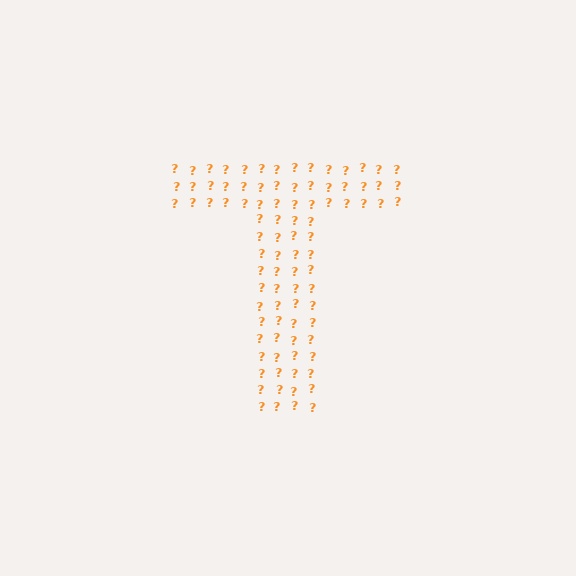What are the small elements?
The small elements are question marks.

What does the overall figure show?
The overall figure shows the letter T.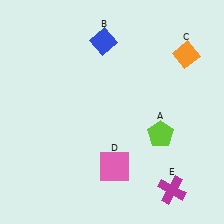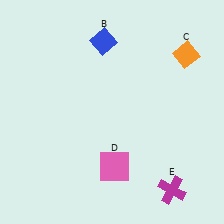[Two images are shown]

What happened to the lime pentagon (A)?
The lime pentagon (A) was removed in Image 2. It was in the bottom-right area of Image 1.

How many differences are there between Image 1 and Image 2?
There is 1 difference between the two images.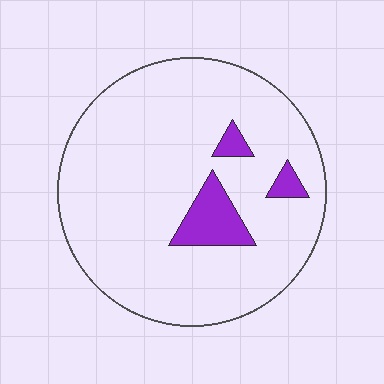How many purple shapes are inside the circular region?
3.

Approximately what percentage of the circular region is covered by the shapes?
Approximately 10%.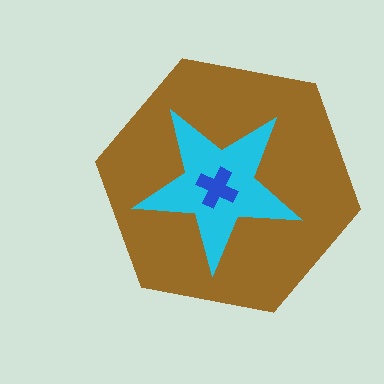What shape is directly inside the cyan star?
The blue cross.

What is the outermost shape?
The brown hexagon.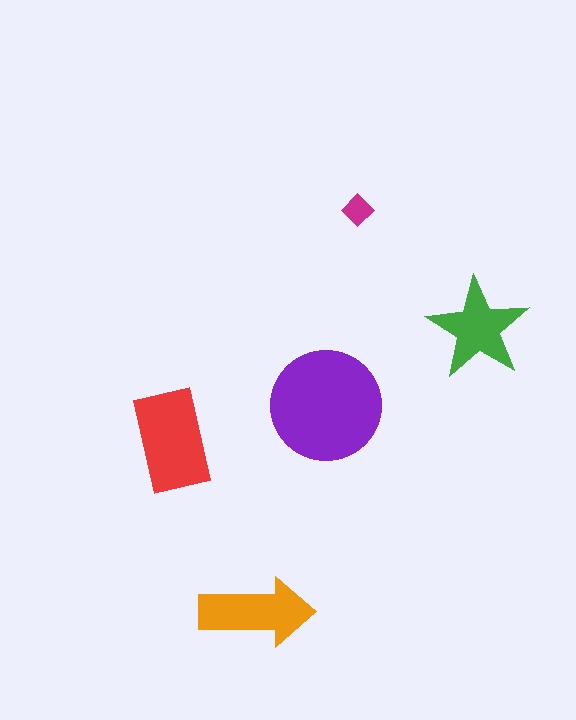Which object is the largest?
The purple circle.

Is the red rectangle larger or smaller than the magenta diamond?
Larger.